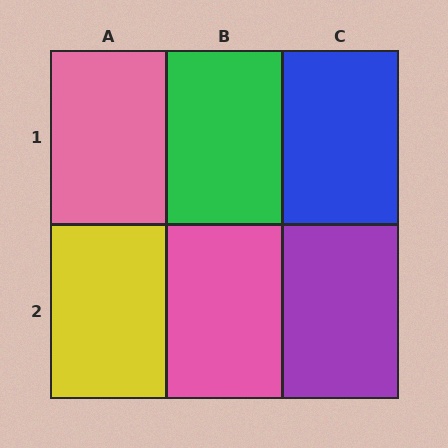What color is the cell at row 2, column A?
Yellow.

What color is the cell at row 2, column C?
Purple.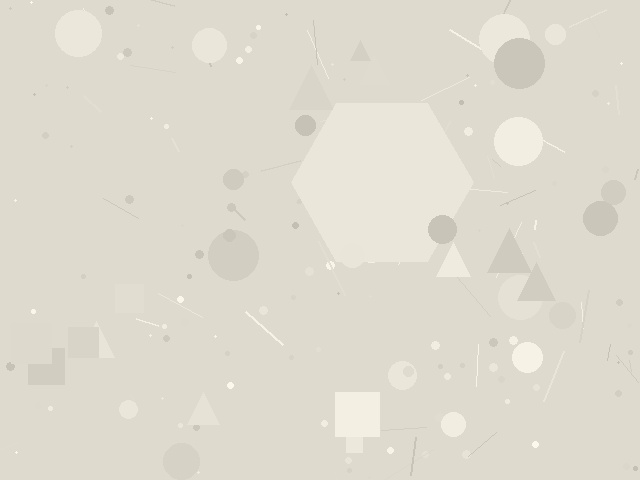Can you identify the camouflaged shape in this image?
The camouflaged shape is a hexagon.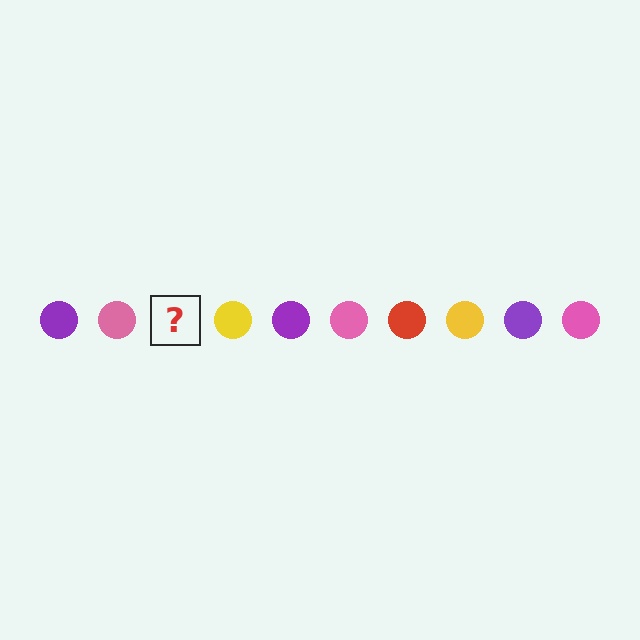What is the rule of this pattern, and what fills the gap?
The rule is that the pattern cycles through purple, pink, red, yellow circles. The gap should be filled with a red circle.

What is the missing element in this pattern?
The missing element is a red circle.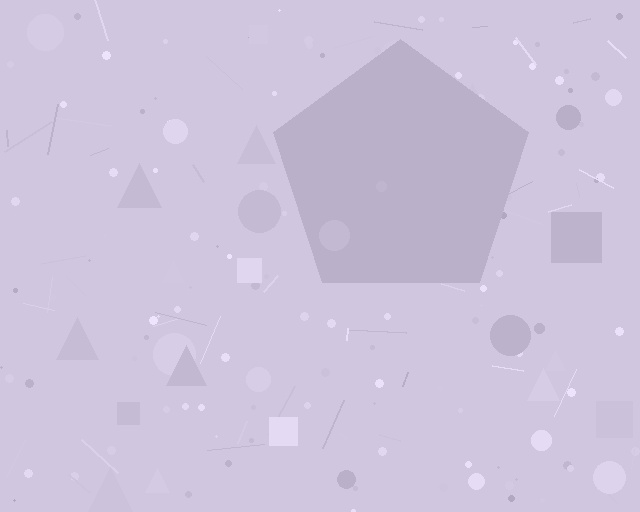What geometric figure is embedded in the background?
A pentagon is embedded in the background.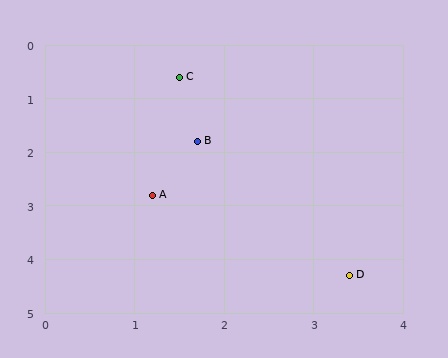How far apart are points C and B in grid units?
Points C and B are about 1.2 grid units apart.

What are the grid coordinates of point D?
Point D is at approximately (3.4, 4.3).